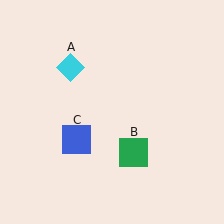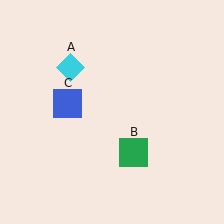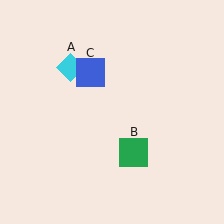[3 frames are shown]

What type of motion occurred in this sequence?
The blue square (object C) rotated clockwise around the center of the scene.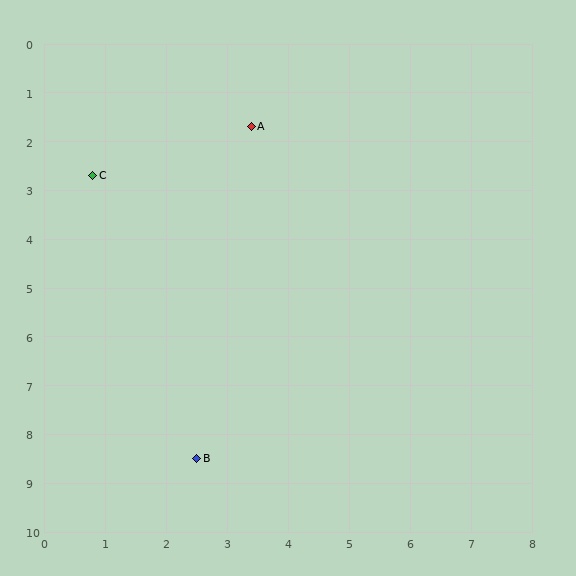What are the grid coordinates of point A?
Point A is at approximately (3.4, 1.7).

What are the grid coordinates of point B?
Point B is at approximately (2.5, 8.5).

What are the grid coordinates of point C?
Point C is at approximately (0.8, 2.7).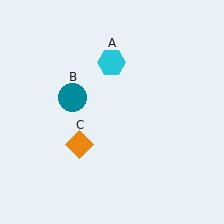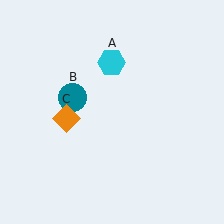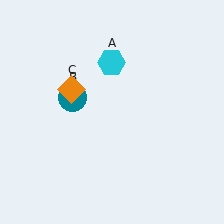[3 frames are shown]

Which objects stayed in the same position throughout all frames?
Cyan hexagon (object A) and teal circle (object B) remained stationary.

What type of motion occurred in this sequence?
The orange diamond (object C) rotated clockwise around the center of the scene.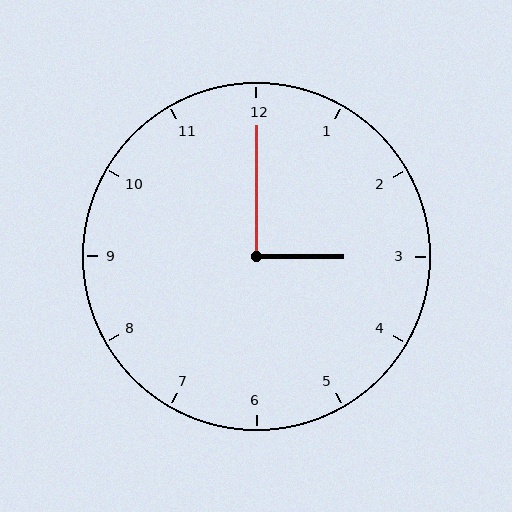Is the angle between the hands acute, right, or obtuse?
It is right.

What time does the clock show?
3:00.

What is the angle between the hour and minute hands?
Approximately 90 degrees.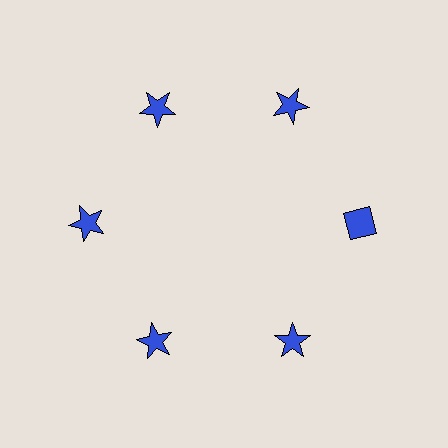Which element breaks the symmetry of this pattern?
The blue diamond at roughly the 3 o'clock position breaks the symmetry. All other shapes are blue stars.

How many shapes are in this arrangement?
There are 6 shapes arranged in a ring pattern.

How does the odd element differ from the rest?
It has a different shape: diamond instead of star.